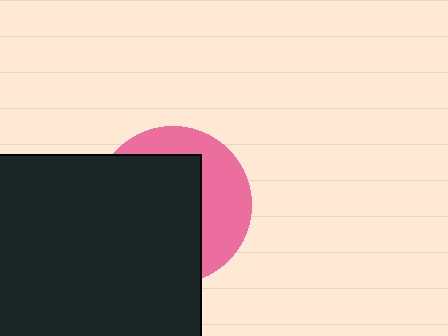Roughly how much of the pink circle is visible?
A small part of it is visible (roughly 37%).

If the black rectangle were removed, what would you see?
You would see the complete pink circle.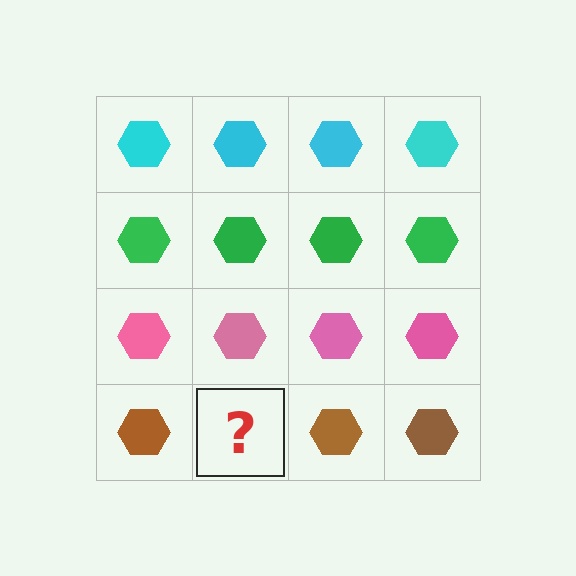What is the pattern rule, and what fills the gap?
The rule is that each row has a consistent color. The gap should be filled with a brown hexagon.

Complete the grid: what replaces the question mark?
The question mark should be replaced with a brown hexagon.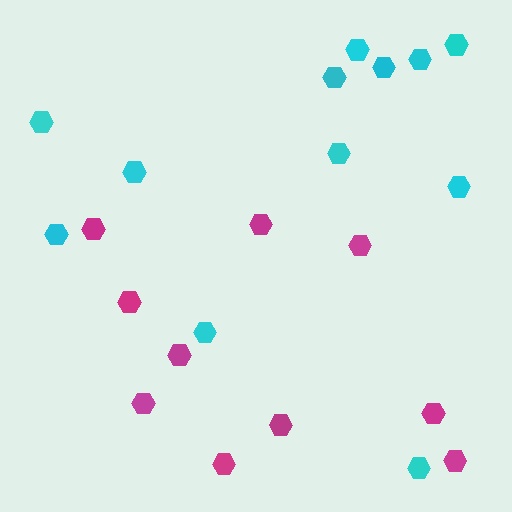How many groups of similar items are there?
There are 2 groups: one group of magenta hexagons (10) and one group of cyan hexagons (12).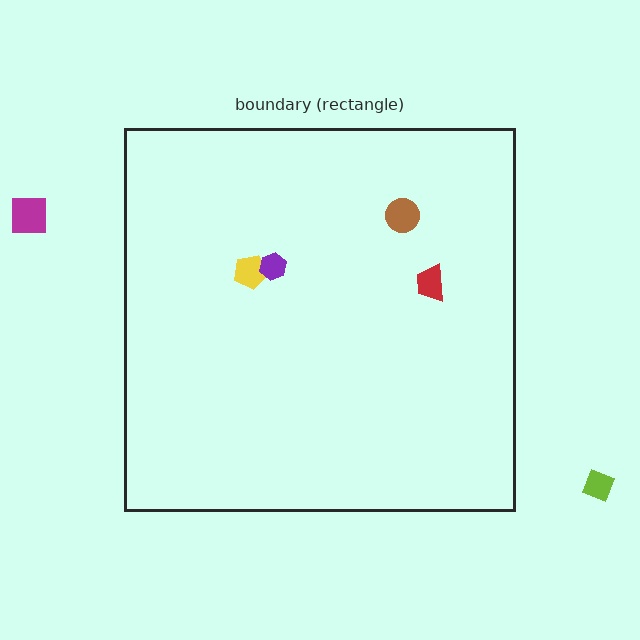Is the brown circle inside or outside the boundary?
Inside.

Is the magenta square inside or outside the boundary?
Outside.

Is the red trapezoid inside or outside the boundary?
Inside.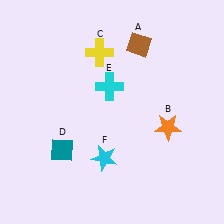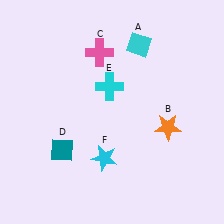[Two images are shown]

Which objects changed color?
A changed from brown to cyan. C changed from yellow to pink.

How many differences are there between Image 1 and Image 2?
There are 2 differences between the two images.